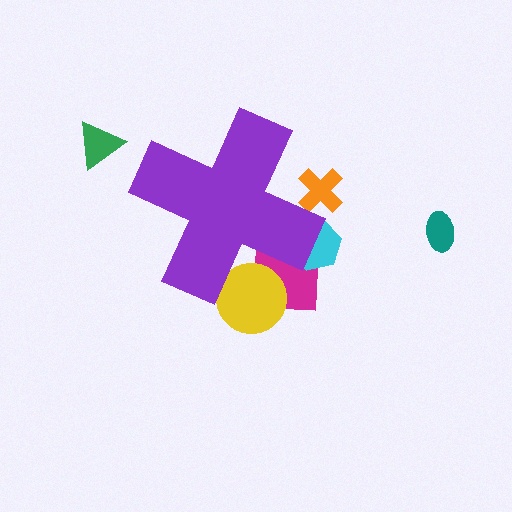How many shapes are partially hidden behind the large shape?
4 shapes are partially hidden.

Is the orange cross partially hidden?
Yes, the orange cross is partially hidden behind the purple cross.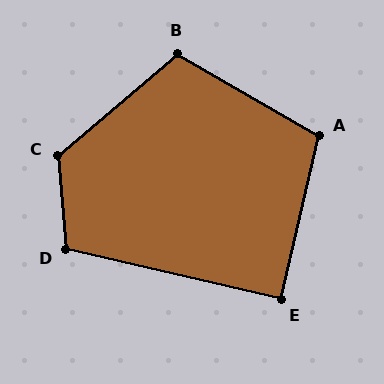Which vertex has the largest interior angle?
C, at approximately 126 degrees.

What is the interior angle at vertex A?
Approximately 107 degrees (obtuse).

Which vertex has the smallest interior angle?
E, at approximately 90 degrees.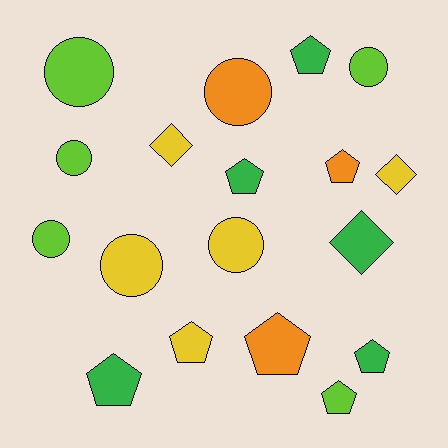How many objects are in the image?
There are 18 objects.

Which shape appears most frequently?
Pentagon, with 8 objects.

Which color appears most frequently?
Lime, with 5 objects.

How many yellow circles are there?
There are 2 yellow circles.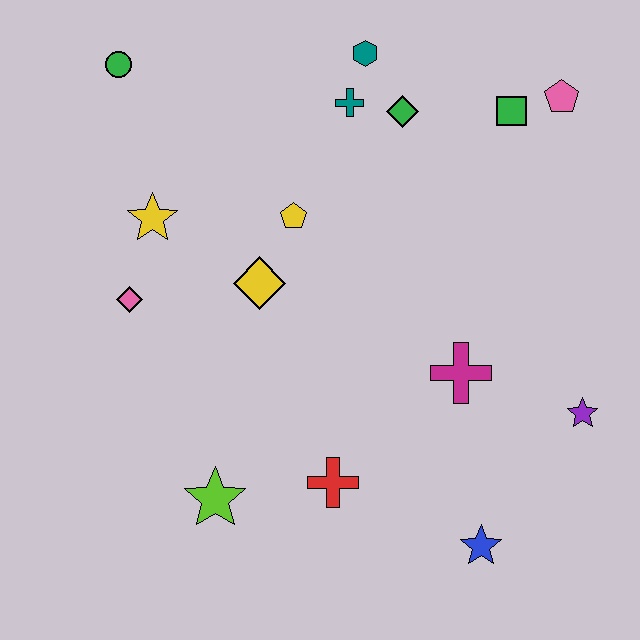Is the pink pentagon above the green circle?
No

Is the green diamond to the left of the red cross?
No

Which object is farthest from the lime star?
The pink pentagon is farthest from the lime star.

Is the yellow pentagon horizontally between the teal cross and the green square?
No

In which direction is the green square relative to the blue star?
The green square is above the blue star.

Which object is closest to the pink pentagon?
The green square is closest to the pink pentagon.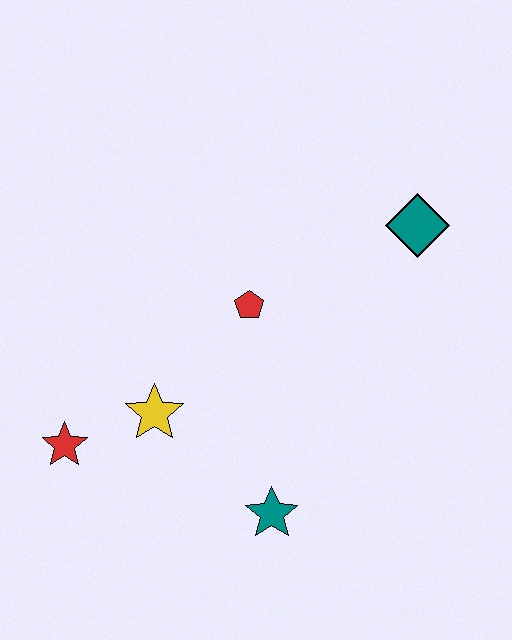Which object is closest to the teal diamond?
The red pentagon is closest to the teal diamond.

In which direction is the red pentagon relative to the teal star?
The red pentagon is above the teal star.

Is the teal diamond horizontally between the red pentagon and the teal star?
No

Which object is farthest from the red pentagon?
The red star is farthest from the red pentagon.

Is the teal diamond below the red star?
No